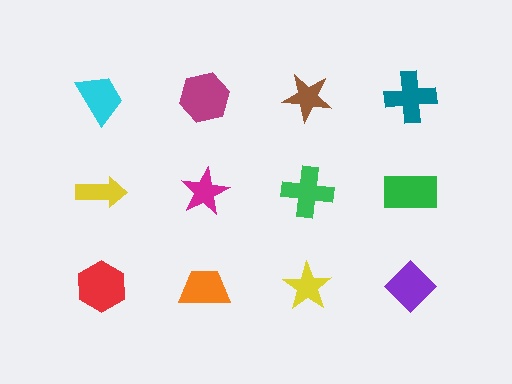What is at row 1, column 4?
A teal cross.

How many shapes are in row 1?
4 shapes.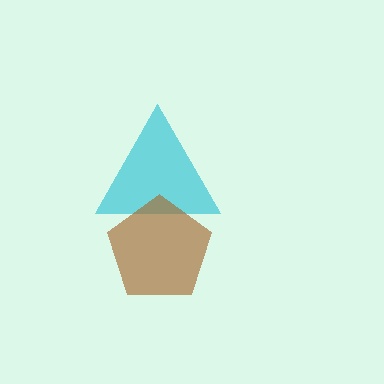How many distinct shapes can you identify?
There are 2 distinct shapes: a cyan triangle, a brown pentagon.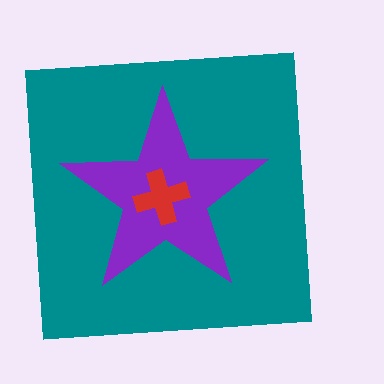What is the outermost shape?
The teal square.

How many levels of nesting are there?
3.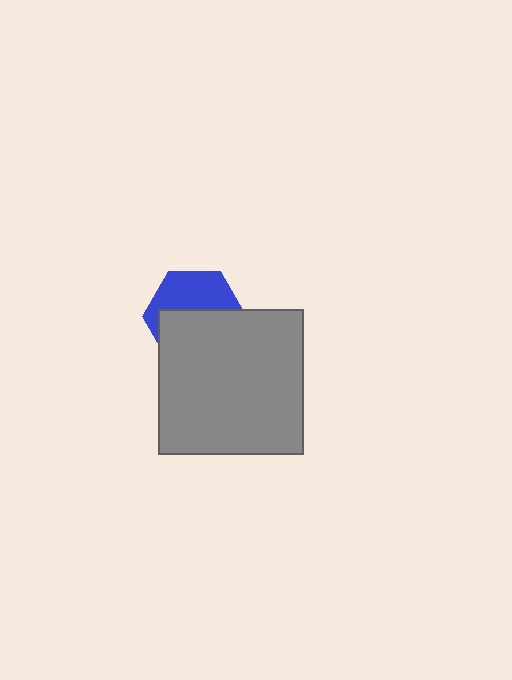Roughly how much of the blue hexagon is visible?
A small part of it is visible (roughly 44%).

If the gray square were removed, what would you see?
You would see the complete blue hexagon.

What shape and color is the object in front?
The object in front is a gray square.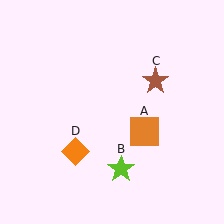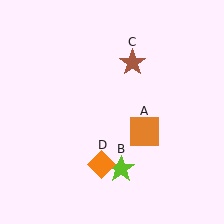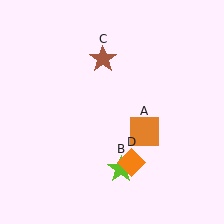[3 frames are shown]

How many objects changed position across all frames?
2 objects changed position: brown star (object C), orange diamond (object D).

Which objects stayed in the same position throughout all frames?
Orange square (object A) and lime star (object B) remained stationary.